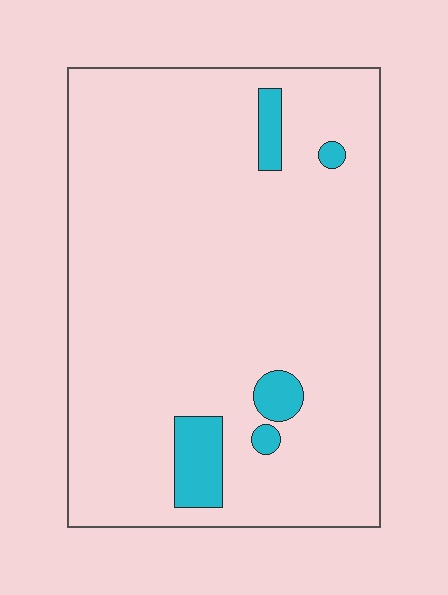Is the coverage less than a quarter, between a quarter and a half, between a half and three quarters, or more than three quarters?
Less than a quarter.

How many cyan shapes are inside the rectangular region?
5.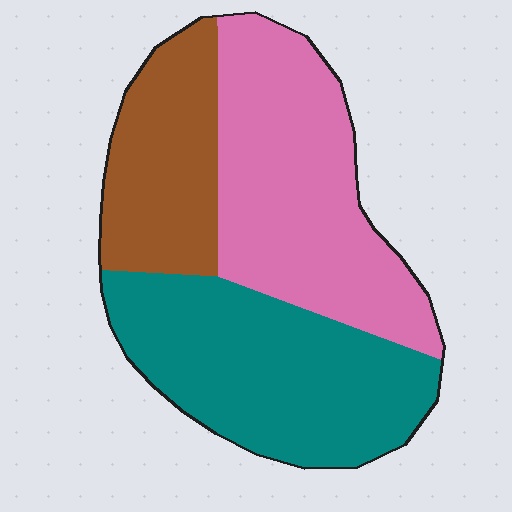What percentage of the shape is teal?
Teal takes up about three eighths (3/8) of the shape.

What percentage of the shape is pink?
Pink covers 39% of the shape.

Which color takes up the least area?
Brown, at roughly 20%.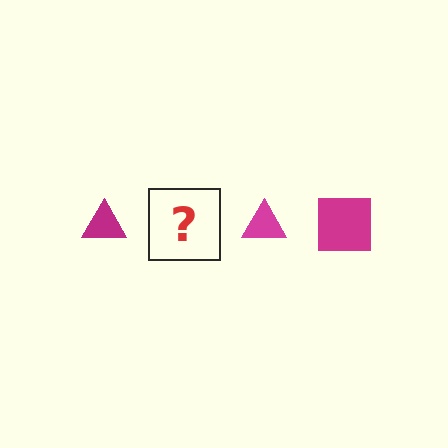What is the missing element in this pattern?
The missing element is a magenta square.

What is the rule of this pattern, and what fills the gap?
The rule is that the pattern cycles through triangle, square shapes in magenta. The gap should be filled with a magenta square.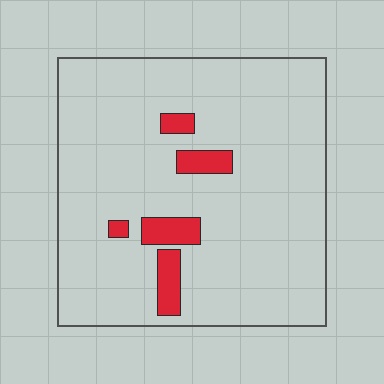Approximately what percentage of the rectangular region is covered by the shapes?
Approximately 10%.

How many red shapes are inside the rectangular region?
5.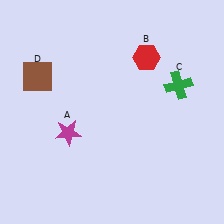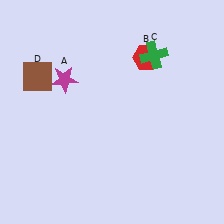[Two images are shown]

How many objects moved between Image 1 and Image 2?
2 objects moved between the two images.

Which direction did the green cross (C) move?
The green cross (C) moved up.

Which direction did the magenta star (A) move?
The magenta star (A) moved up.